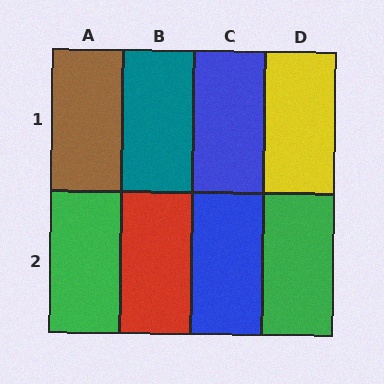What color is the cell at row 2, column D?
Green.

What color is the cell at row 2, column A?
Green.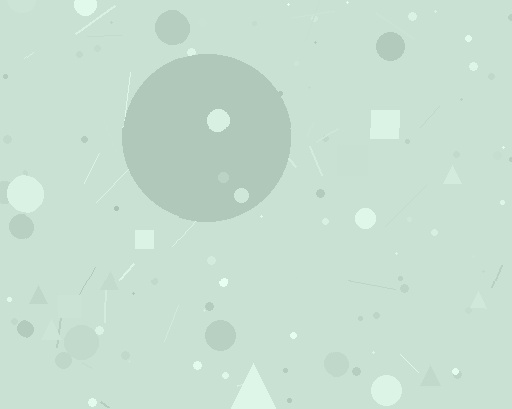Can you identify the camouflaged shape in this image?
The camouflaged shape is a circle.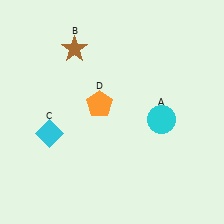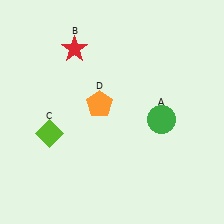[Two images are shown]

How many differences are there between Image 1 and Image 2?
There are 3 differences between the two images.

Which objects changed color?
A changed from cyan to green. B changed from brown to red. C changed from cyan to lime.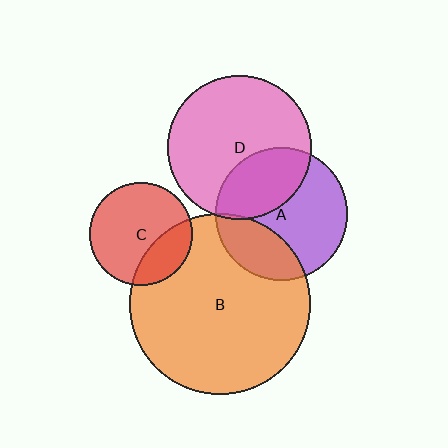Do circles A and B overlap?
Yes.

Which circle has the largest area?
Circle B (orange).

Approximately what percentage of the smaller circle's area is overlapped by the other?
Approximately 25%.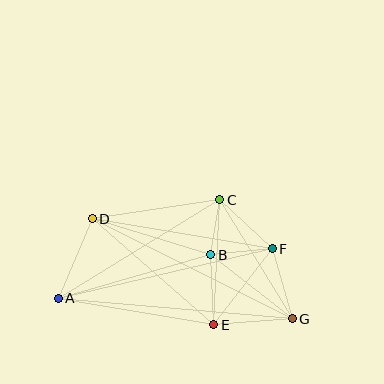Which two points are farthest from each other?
Points A and G are farthest from each other.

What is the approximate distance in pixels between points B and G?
The distance between B and G is approximately 103 pixels.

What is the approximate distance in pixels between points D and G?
The distance between D and G is approximately 223 pixels.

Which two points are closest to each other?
Points B and C are closest to each other.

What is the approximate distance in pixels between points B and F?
The distance between B and F is approximately 62 pixels.